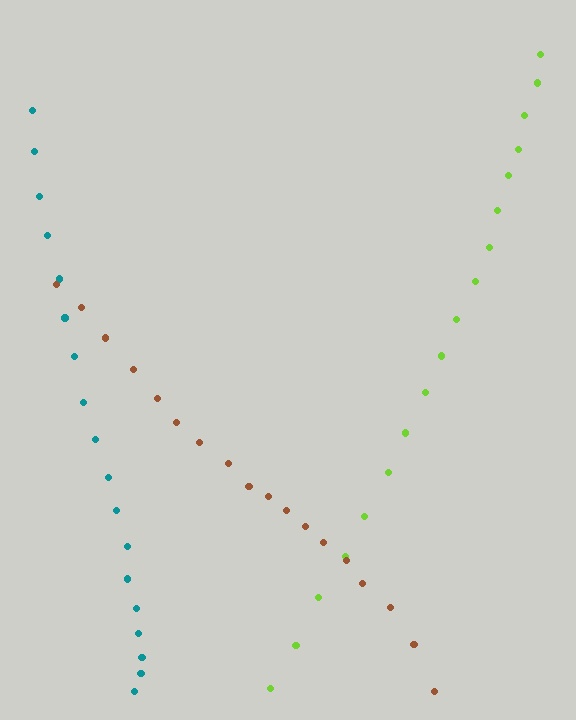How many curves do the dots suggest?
There are 3 distinct paths.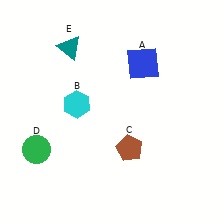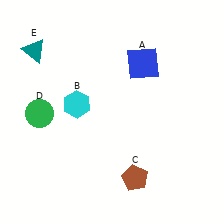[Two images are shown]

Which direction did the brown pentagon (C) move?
The brown pentagon (C) moved down.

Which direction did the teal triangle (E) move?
The teal triangle (E) moved left.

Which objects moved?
The objects that moved are: the brown pentagon (C), the green circle (D), the teal triangle (E).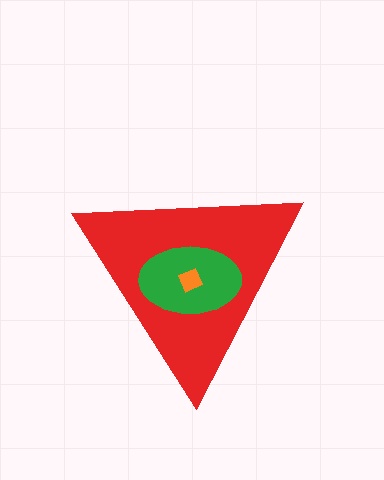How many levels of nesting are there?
3.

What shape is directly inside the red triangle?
The green ellipse.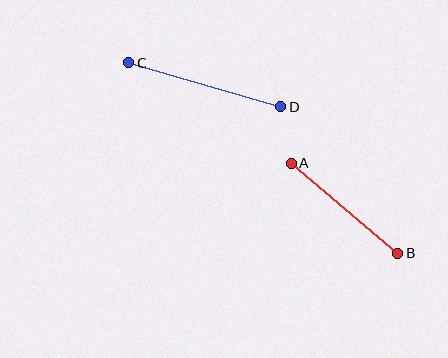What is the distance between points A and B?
The distance is approximately 139 pixels.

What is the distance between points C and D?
The distance is approximately 159 pixels.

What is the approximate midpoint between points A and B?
The midpoint is at approximately (345, 208) pixels.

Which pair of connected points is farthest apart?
Points C and D are farthest apart.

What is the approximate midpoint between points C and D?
The midpoint is at approximately (205, 85) pixels.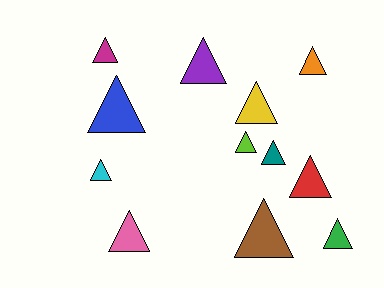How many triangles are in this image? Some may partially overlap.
There are 12 triangles.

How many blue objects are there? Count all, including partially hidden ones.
There is 1 blue object.